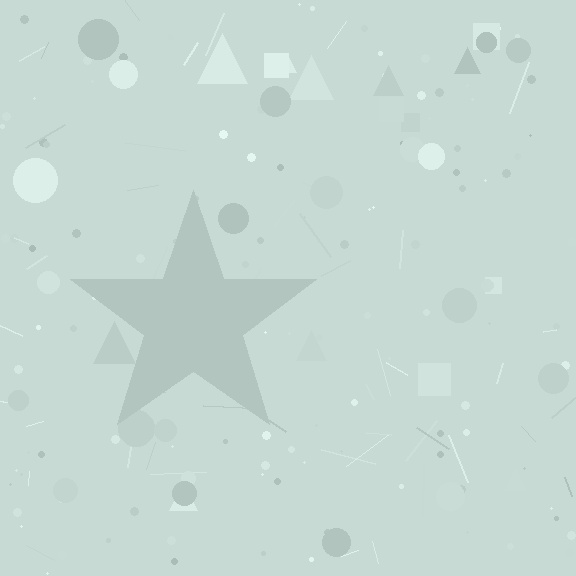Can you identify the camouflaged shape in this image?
The camouflaged shape is a star.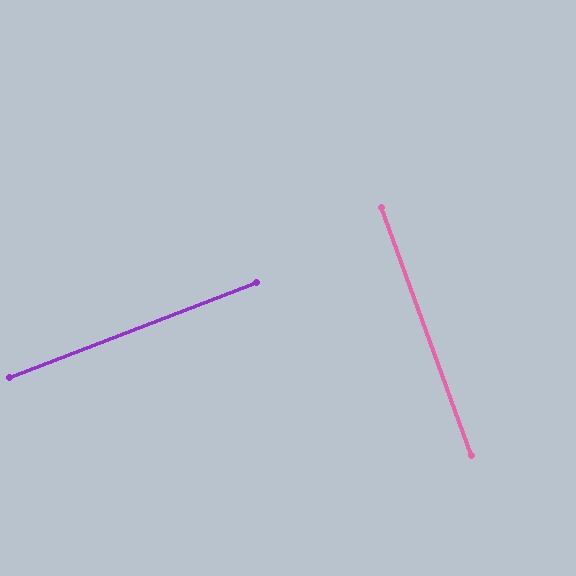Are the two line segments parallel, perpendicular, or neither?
Perpendicular — they meet at approximately 89°.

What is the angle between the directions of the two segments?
Approximately 89 degrees.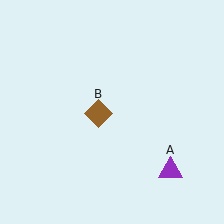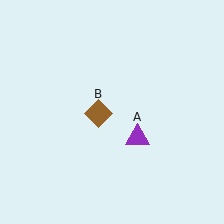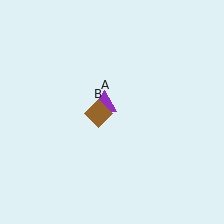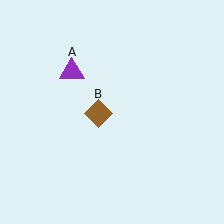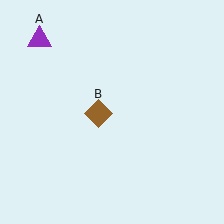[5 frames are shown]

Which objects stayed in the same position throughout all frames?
Brown diamond (object B) remained stationary.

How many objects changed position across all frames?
1 object changed position: purple triangle (object A).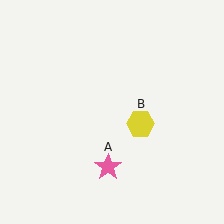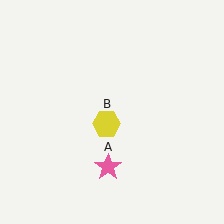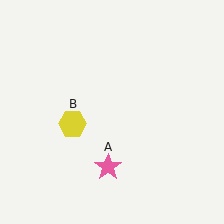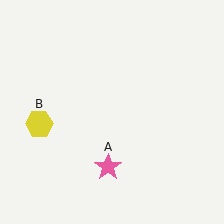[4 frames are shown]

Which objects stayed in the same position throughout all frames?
Pink star (object A) remained stationary.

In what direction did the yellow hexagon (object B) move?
The yellow hexagon (object B) moved left.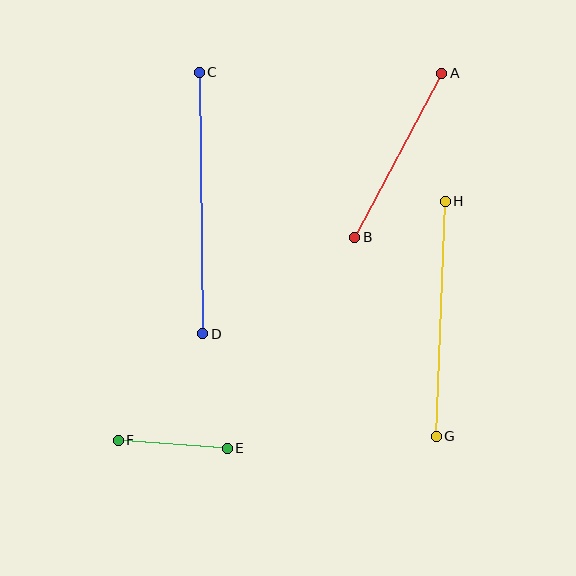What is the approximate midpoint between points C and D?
The midpoint is at approximately (201, 203) pixels.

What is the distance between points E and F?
The distance is approximately 109 pixels.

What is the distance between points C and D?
The distance is approximately 262 pixels.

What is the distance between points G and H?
The distance is approximately 235 pixels.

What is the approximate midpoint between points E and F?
The midpoint is at approximately (173, 444) pixels.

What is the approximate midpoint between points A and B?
The midpoint is at approximately (398, 155) pixels.